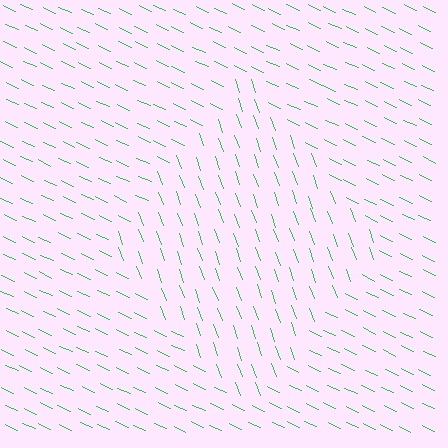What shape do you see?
I see a diamond.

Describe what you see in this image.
The image is filled with small green line segments. A diamond region in the image has lines oriented differently from the surrounding lines, creating a visible texture boundary.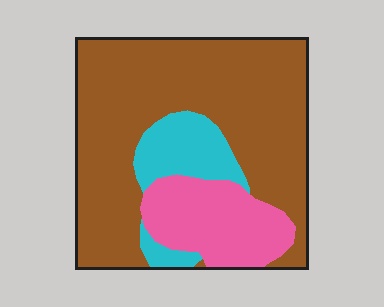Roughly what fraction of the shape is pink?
Pink covers 19% of the shape.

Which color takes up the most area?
Brown, at roughly 65%.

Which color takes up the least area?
Cyan, at roughly 15%.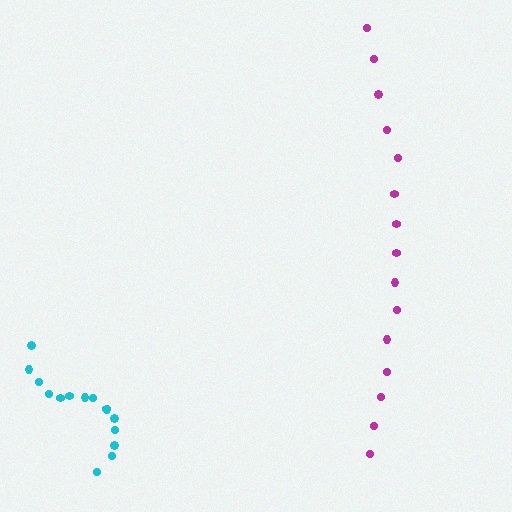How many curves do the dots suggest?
There are 2 distinct paths.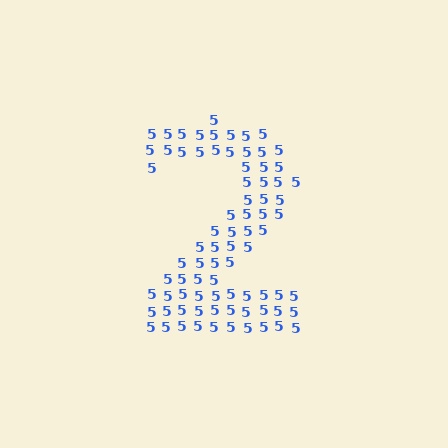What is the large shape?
The large shape is the digit 2.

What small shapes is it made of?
It is made of small digit 5's.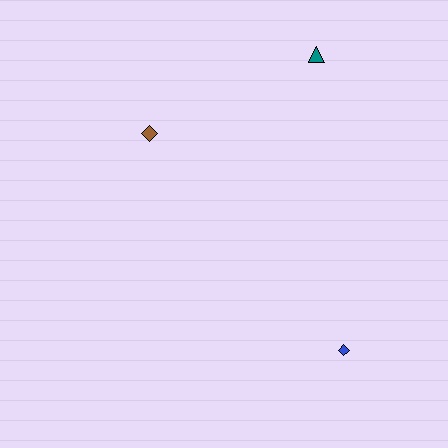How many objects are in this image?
There are 3 objects.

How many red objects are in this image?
There are no red objects.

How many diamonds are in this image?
There are 2 diamonds.